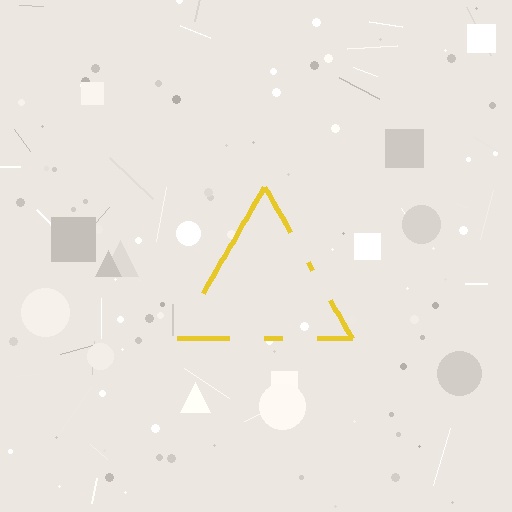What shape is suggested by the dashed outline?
The dashed outline suggests a triangle.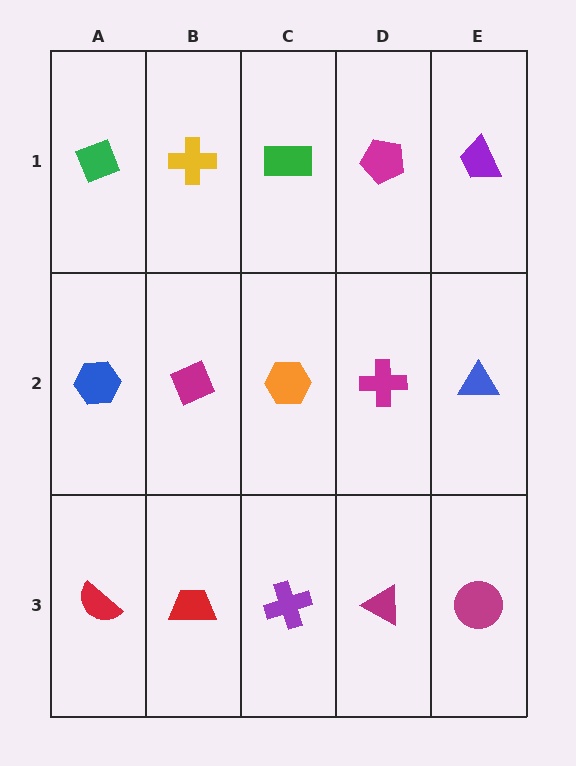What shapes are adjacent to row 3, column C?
An orange hexagon (row 2, column C), a red trapezoid (row 3, column B), a magenta triangle (row 3, column D).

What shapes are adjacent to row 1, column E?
A blue triangle (row 2, column E), a magenta pentagon (row 1, column D).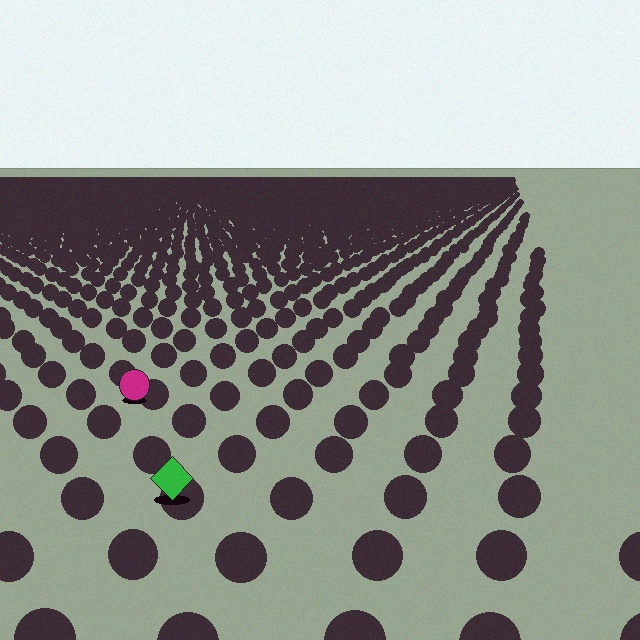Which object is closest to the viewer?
The green diamond is closest. The texture marks near it are larger and more spread out.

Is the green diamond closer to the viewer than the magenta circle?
Yes. The green diamond is closer — you can tell from the texture gradient: the ground texture is coarser near it.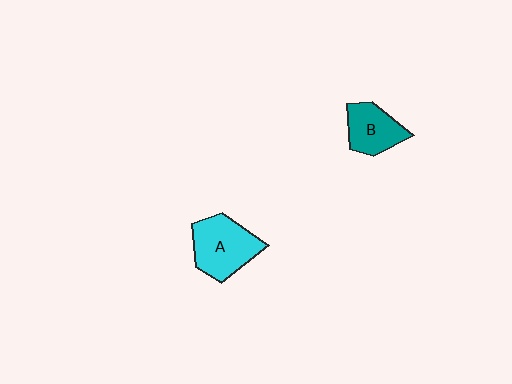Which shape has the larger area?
Shape A (cyan).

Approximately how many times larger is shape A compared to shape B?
Approximately 1.4 times.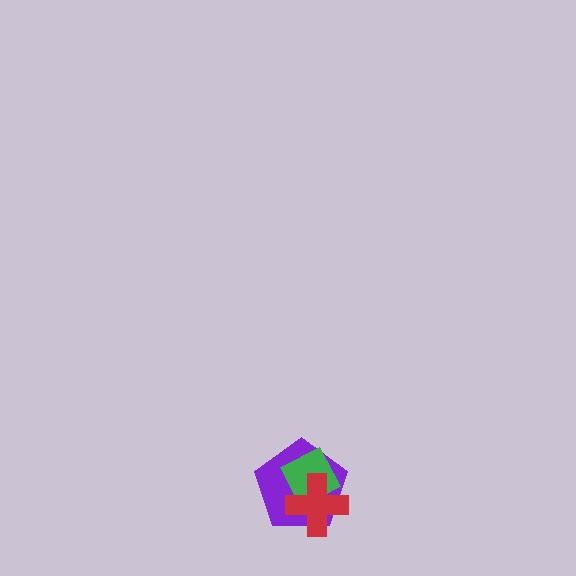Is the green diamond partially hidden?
Yes, it is partially covered by another shape.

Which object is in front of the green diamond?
The red cross is in front of the green diamond.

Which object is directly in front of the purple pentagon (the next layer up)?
The green diamond is directly in front of the purple pentagon.